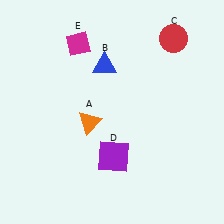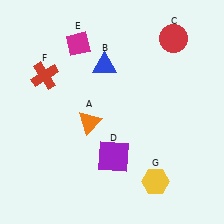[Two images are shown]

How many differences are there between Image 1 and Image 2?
There are 2 differences between the two images.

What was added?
A red cross (F), a yellow hexagon (G) were added in Image 2.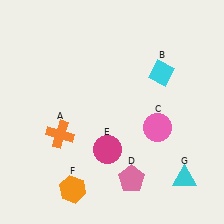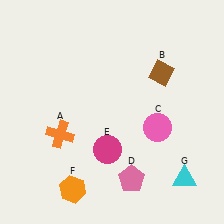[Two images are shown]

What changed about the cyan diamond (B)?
In Image 1, B is cyan. In Image 2, it changed to brown.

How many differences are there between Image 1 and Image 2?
There is 1 difference between the two images.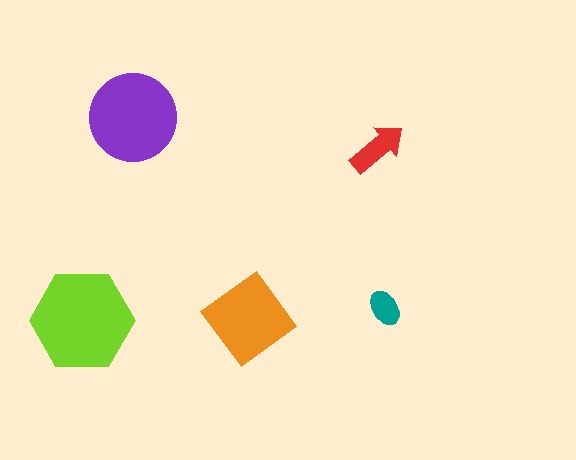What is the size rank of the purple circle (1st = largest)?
2nd.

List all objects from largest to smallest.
The lime hexagon, the purple circle, the orange diamond, the red arrow, the teal ellipse.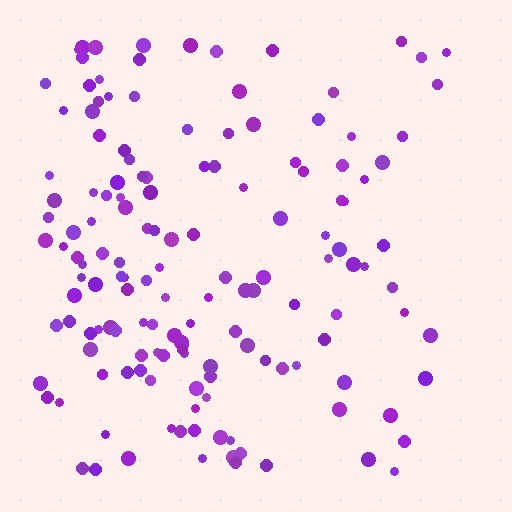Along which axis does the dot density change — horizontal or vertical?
Horizontal.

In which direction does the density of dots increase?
From right to left, with the left side densest.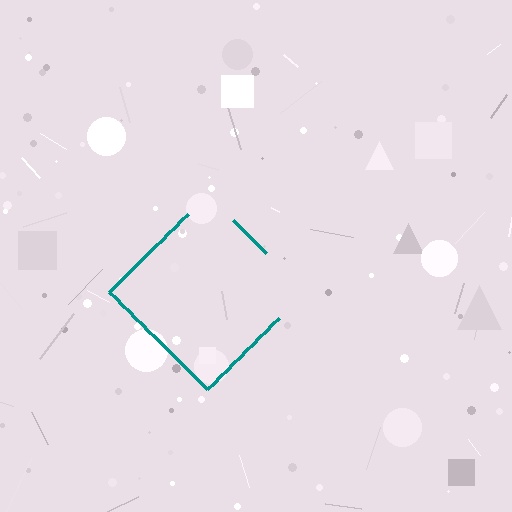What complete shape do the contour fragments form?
The contour fragments form a diamond.